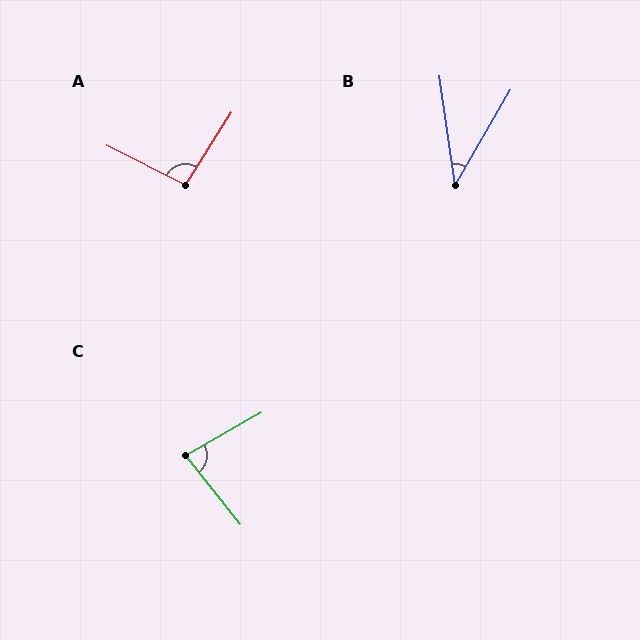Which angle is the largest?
A, at approximately 96 degrees.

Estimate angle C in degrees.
Approximately 81 degrees.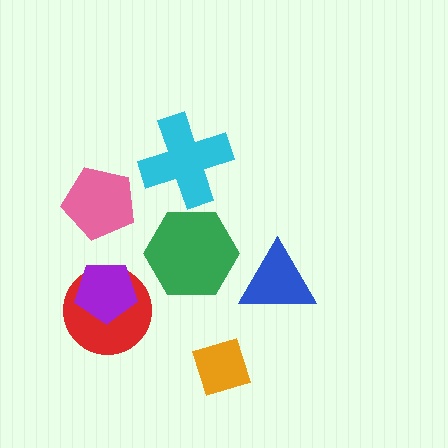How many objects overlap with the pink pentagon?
0 objects overlap with the pink pentagon.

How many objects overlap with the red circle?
1 object overlaps with the red circle.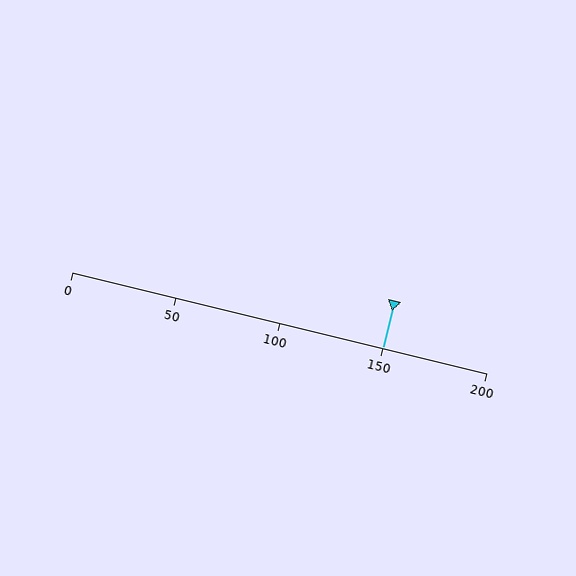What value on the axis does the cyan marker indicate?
The marker indicates approximately 150.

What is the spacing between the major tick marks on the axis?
The major ticks are spaced 50 apart.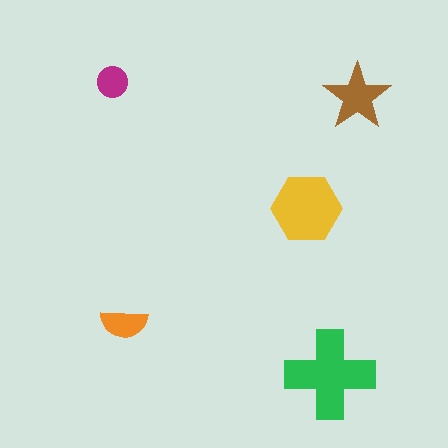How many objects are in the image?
There are 5 objects in the image.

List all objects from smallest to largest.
The magenta circle, the orange semicircle, the brown star, the yellow hexagon, the green cross.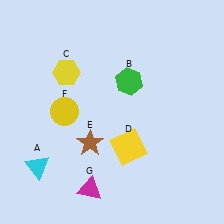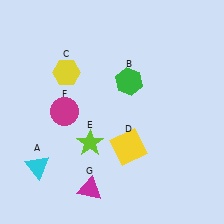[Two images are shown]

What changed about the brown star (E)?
In Image 1, E is brown. In Image 2, it changed to lime.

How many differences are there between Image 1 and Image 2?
There are 2 differences between the two images.